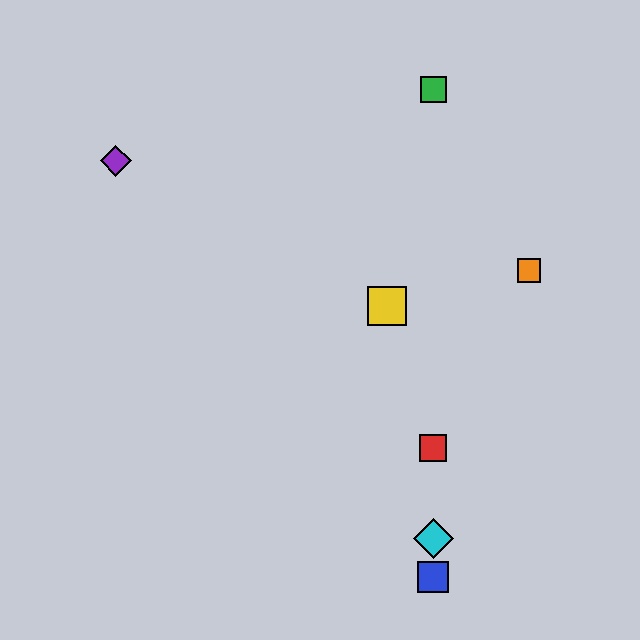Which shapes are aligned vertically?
The red square, the blue square, the green square, the cyan diamond are aligned vertically.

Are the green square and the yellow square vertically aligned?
No, the green square is at x≈433 and the yellow square is at x≈387.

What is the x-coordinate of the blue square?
The blue square is at x≈433.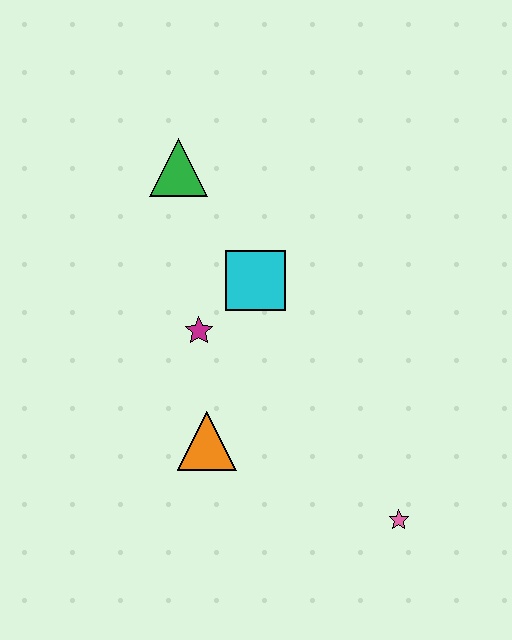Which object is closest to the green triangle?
The cyan square is closest to the green triangle.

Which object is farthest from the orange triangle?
The green triangle is farthest from the orange triangle.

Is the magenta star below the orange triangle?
No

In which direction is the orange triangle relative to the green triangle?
The orange triangle is below the green triangle.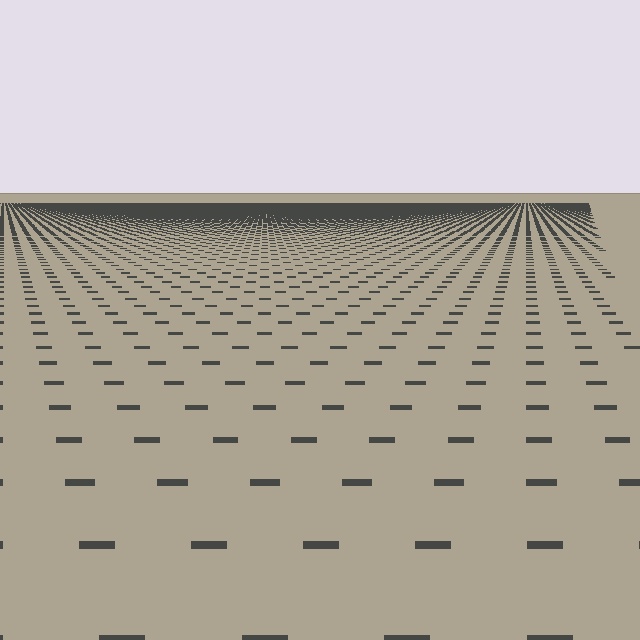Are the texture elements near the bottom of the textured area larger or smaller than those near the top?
Larger. Near the bottom, elements are closer to the viewer and appear at a bigger on-screen size.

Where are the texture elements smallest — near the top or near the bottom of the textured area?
Near the top.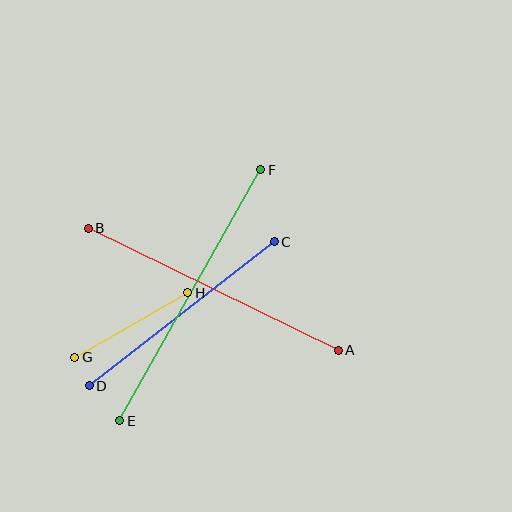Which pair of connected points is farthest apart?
Points E and F are farthest apart.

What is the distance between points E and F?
The distance is approximately 288 pixels.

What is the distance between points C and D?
The distance is approximately 234 pixels.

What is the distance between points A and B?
The distance is approximately 278 pixels.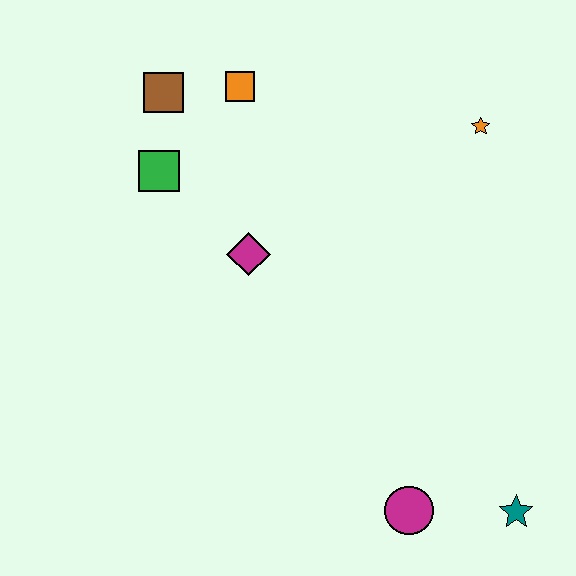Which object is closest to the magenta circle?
The teal star is closest to the magenta circle.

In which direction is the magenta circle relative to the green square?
The magenta circle is below the green square.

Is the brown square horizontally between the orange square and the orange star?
No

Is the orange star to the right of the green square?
Yes